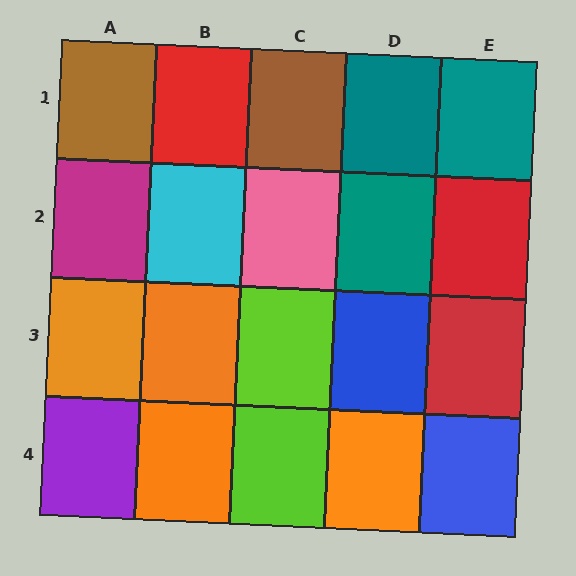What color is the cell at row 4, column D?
Orange.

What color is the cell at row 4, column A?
Purple.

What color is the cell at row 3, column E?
Red.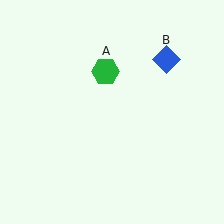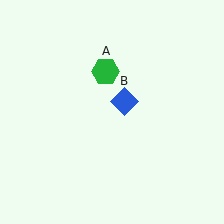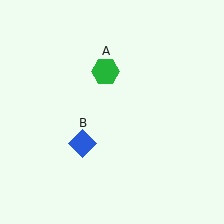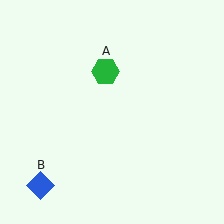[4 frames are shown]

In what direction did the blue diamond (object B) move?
The blue diamond (object B) moved down and to the left.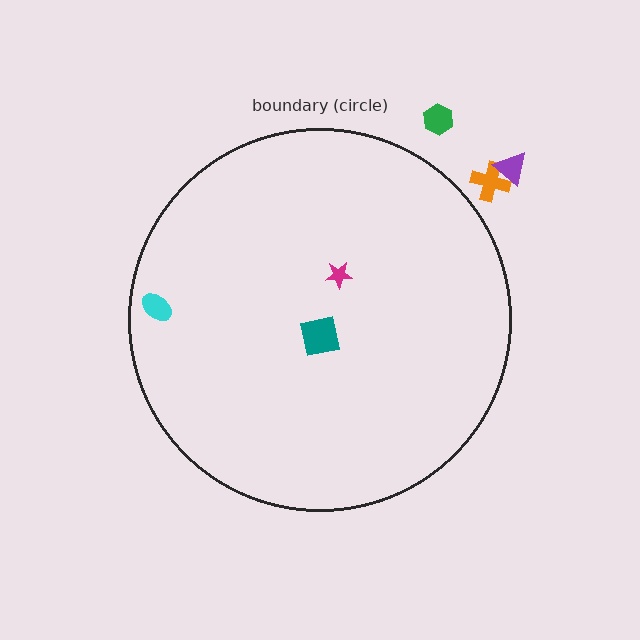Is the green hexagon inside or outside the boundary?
Outside.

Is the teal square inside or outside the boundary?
Inside.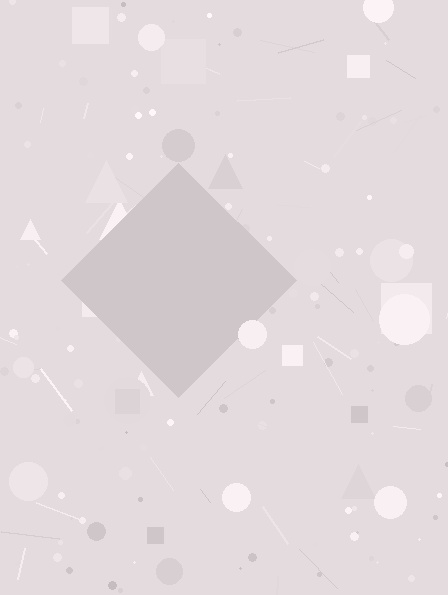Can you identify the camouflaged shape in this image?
The camouflaged shape is a diamond.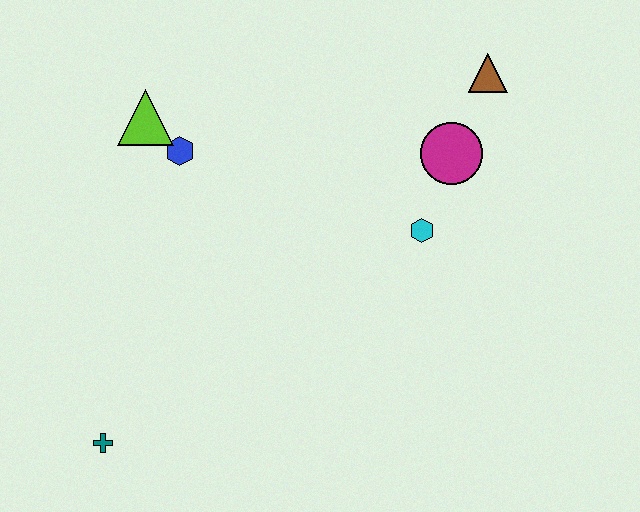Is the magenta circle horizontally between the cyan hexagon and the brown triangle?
Yes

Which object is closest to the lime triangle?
The blue hexagon is closest to the lime triangle.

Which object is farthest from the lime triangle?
The brown triangle is farthest from the lime triangle.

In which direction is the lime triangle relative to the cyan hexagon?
The lime triangle is to the left of the cyan hexagon.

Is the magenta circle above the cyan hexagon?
Yes